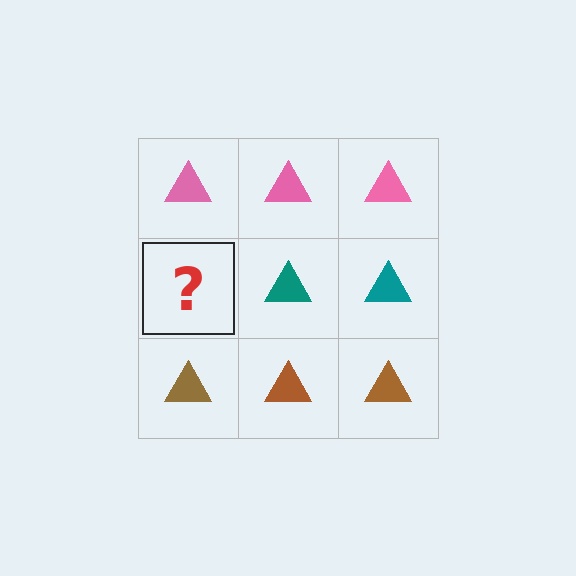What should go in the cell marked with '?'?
The missing cell should contain a teal triangle.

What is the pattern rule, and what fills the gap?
The rule is that each row has a consistent color. The gap should be filled with a teal triangle.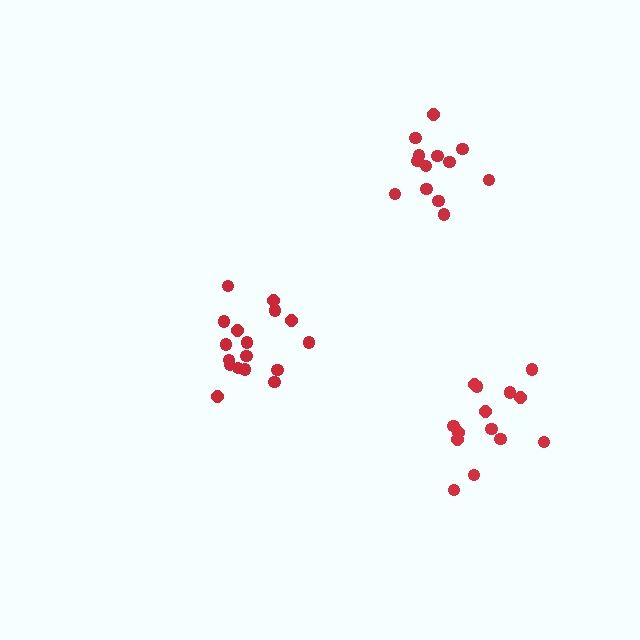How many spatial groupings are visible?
There are 3 spatial groupings.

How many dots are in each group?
Group 1: 17 dots, Group 2: 13 dots, Group 3: 14 dots (44 total).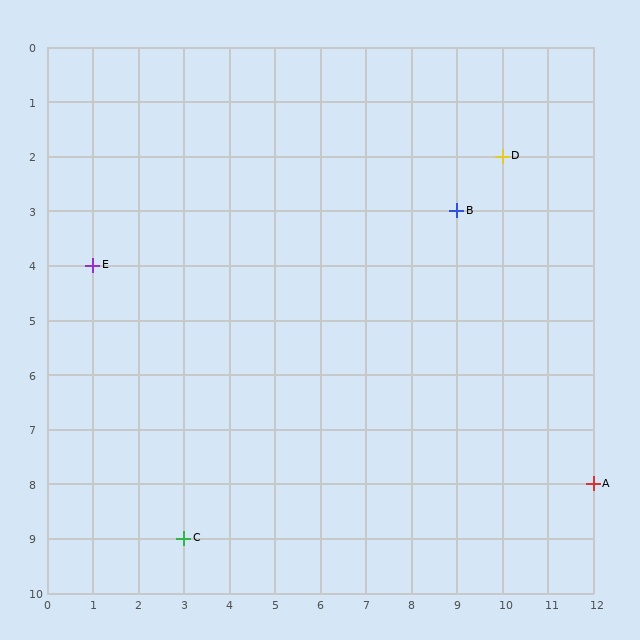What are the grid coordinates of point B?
Point B is at grid coordinates (9, 3).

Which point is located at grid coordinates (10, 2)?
Point D is at (10, 2).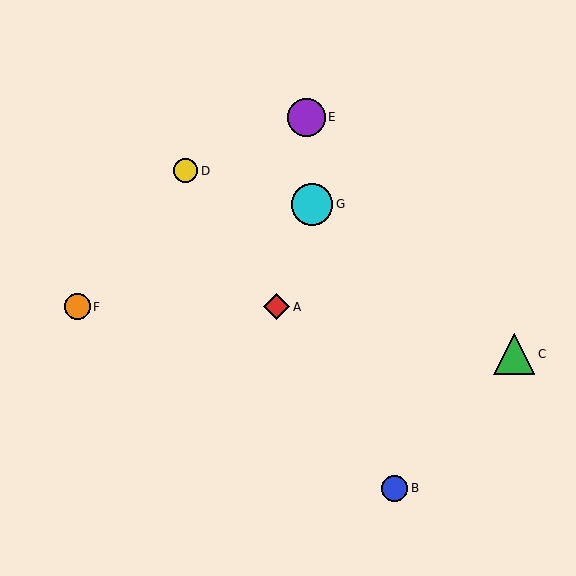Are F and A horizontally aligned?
Yes, both are at y≈307.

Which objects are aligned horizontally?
Objects A, F are aligned horizontally.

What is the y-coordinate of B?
Object B is at y≈488.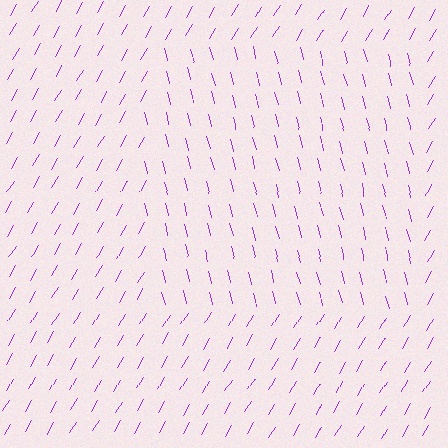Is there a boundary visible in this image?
Yes, there is a texture boundary formed by a change in line orientation.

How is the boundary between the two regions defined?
The boundary is defined purely by a change in line orientation (approximately 45 degrees difference). All lines are the same color and thickness.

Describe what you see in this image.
The image is filled with small purple line segments. A rectangle region in the image has lines oriented differently from the surrounding lines, creating a visible texture boundary.